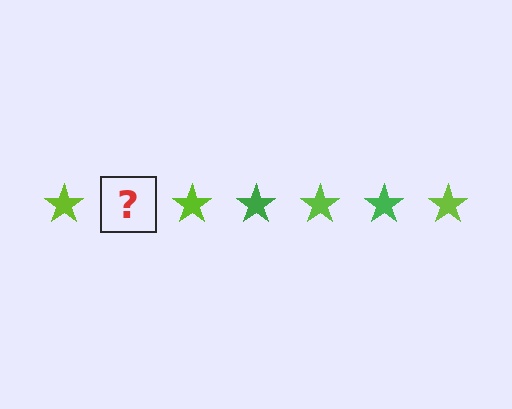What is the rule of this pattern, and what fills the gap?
The rule is that the pattern cycles through lime, green stars. The gap should be filled with a green star.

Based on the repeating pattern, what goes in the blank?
The blank should be a green star.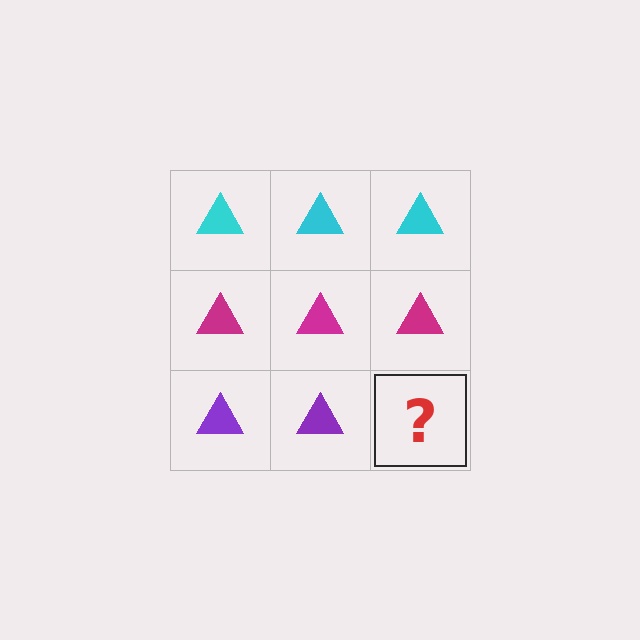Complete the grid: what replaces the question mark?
The question mark should be replaced with a purple triangle.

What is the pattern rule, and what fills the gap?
The rule is that each row has a consistent color. The gap should be filled with a purple triangle.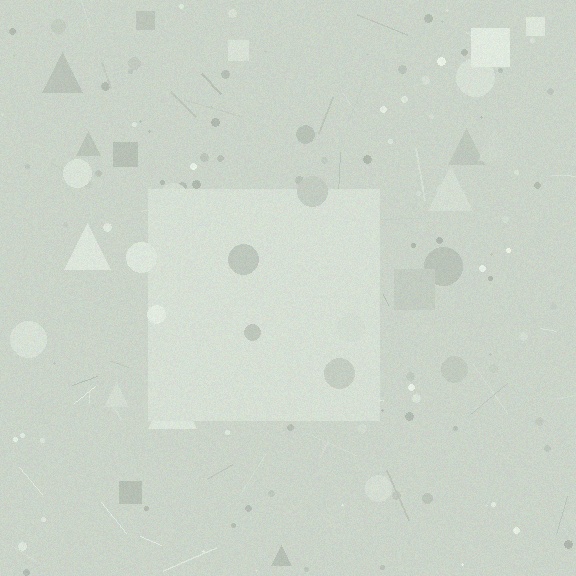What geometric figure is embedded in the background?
A square is embedded in the background.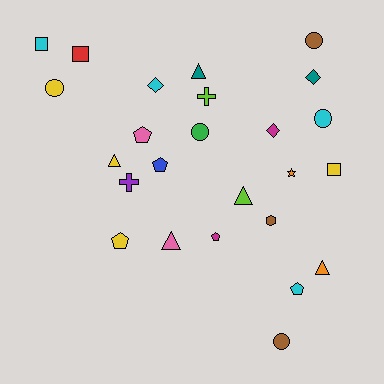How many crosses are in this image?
There are 2 crosses.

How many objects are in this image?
There are 25 objects.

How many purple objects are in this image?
There is 1 purple object.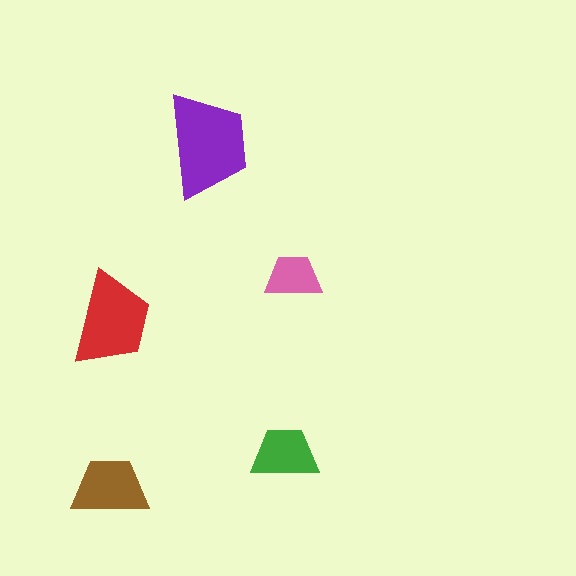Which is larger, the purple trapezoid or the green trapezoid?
The purple one.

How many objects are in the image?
There are 5 objects in the image.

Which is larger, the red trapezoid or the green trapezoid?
The red one.